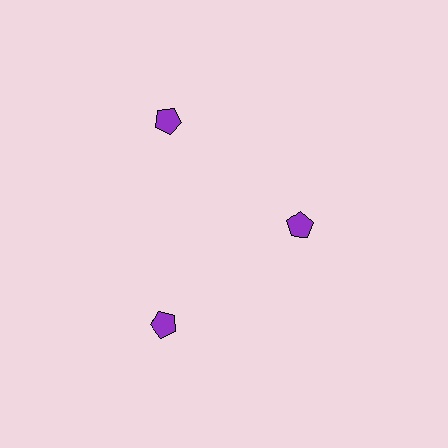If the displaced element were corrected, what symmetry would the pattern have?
It would have 3-fold rotational symmetry — the pattern would map onto itself every 120 degrees.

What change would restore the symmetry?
The symmetry would be restored by moving it outward, back onto the ring so that all 3 pentagons sit at equal angles and equal distance from the center.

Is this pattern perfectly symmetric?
No. The 3 purple pentagons are arranged in a ring, but one element near the 3 o'clock position is pulled inward toward the center, breaking the 3-fold rotational symmetry.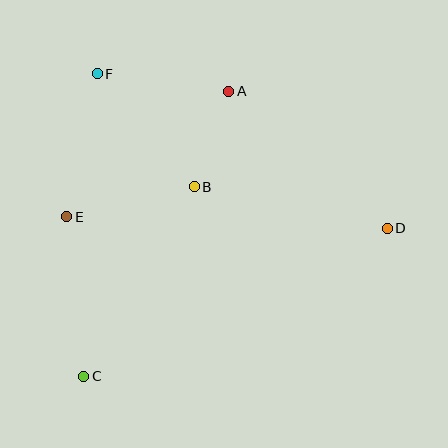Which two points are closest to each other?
Points A and B are closest to each other.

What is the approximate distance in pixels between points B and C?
The distance between B and C is approximately 219 pixels.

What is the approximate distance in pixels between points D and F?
The distance between D and F is approximately 329 pixels.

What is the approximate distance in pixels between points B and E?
The distance between B and E is approximately 131 pixels.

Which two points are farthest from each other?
Points C and D are farthest from each other.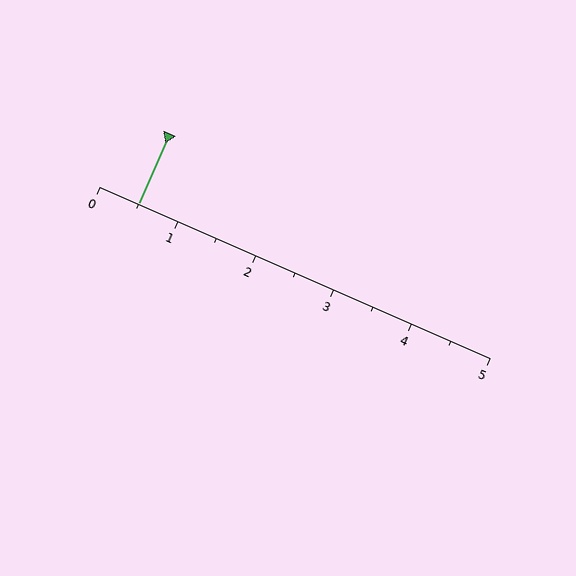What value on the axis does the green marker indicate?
The marker indicates approximately 0.5.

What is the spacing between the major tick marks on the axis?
The major ticks are spaced 1 apart.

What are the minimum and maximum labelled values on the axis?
The axis runs from 0 to 5.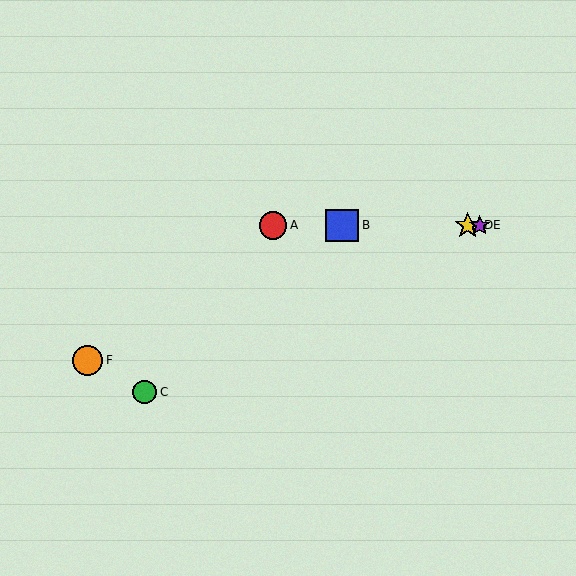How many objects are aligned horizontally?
4 objects (A, B, D, E) are aligned horizontally.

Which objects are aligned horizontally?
Objects A, B, D, E are aligned horizontally.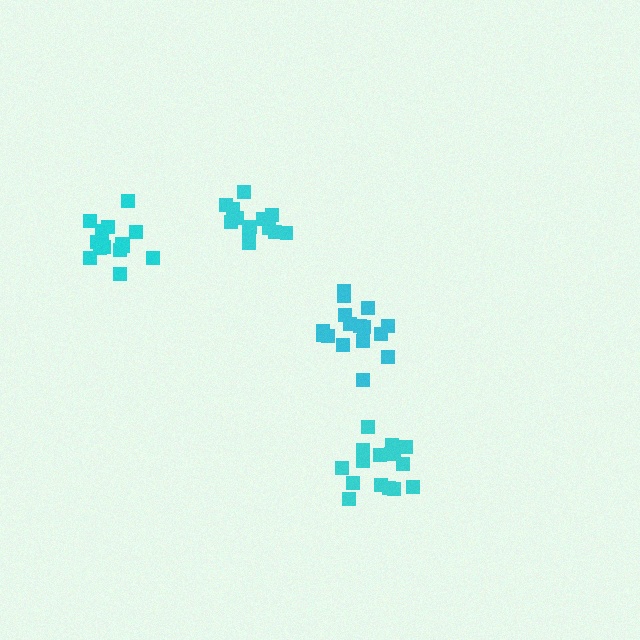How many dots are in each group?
Group 1: 16 dots, Group 2: 15 dots, Group 3: 16 dots, Group 4: 14 dots (61 total).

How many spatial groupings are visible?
There are 4 spatial groupings.